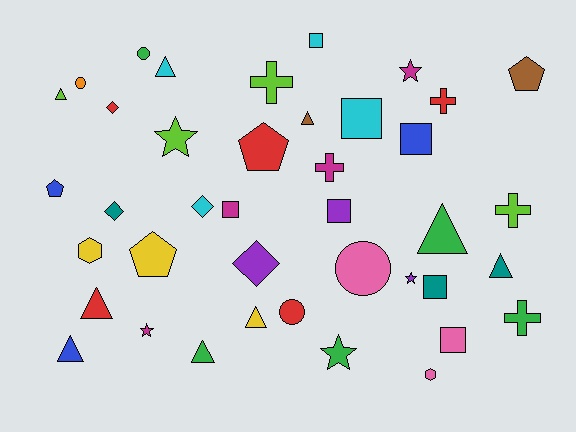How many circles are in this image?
There are 4 circles.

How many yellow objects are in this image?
There are 3 yellow objects.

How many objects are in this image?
There are 40 objects.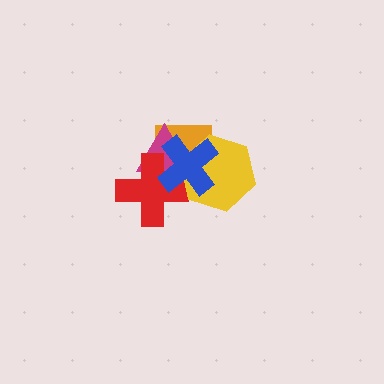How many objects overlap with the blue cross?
4 objects overlap with the blue cross.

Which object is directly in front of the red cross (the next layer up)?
The yellow hexagon is directly in front of the red cross.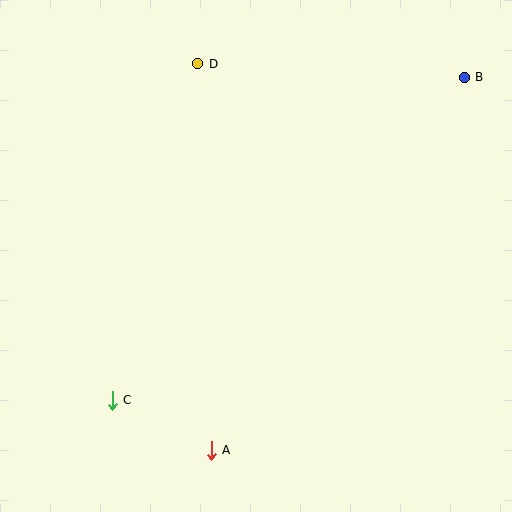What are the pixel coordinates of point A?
Point A is at (211, 450).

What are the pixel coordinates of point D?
Point D is at (198, 64).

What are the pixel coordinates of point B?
Point B is at (464, 77).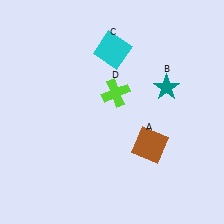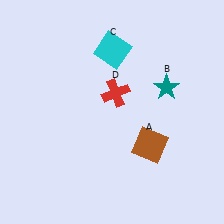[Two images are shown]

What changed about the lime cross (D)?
In Image 1, D is lime. In Image 2, it changed to red.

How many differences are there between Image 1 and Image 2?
There is 1 difference between the two images.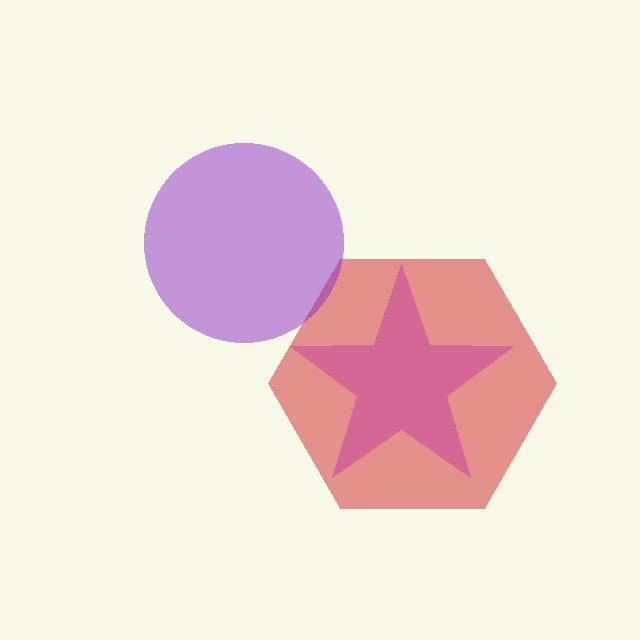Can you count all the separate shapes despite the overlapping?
Yes, there are 3 separate shapes.